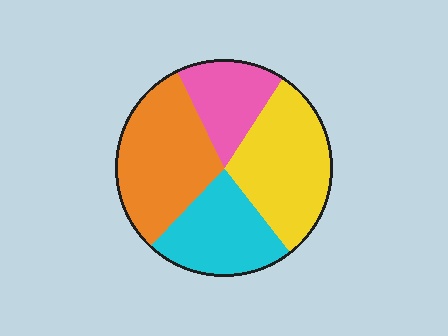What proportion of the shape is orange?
Orange covers around 30% of the shape.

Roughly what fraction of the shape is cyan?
Cyan takes up about one fifth (1/5) of the shape.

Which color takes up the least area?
Pink, at roughly 15%.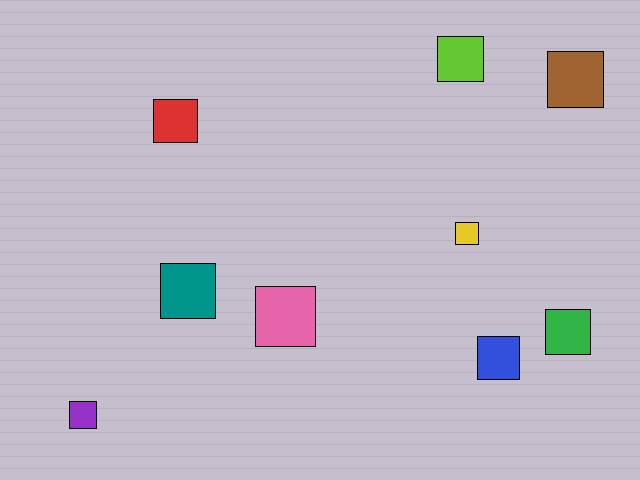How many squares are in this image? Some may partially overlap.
There are 9 squares.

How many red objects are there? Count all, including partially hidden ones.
There is 1 red object.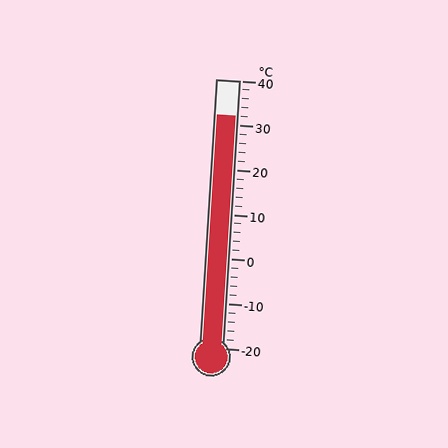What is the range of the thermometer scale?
The thermometer scale ranges from -20°C to 40°C.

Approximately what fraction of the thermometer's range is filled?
The thermometer is filled to approximately 85% of its range.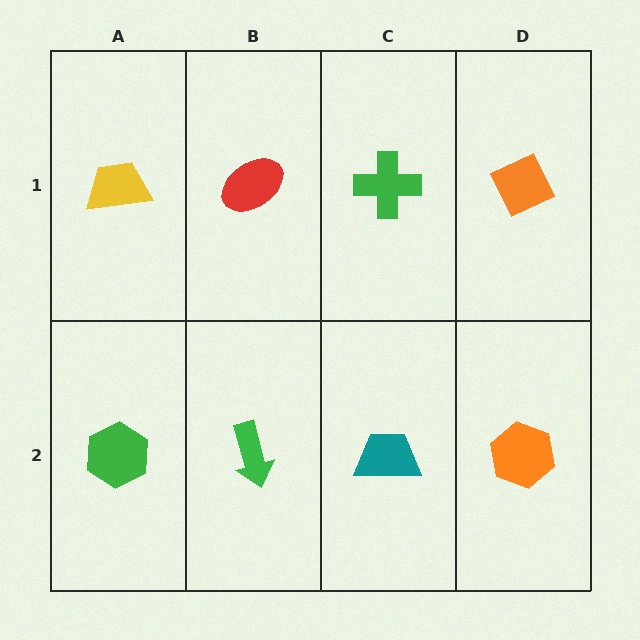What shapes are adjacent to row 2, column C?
A green cross (row 1, column C), a green arrow (row 2, column B), an orange hexagon (row 2, column D).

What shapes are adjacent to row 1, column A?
A green hexagon (row 2, column A), a red ellipse (row 1, column B).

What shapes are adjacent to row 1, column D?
An orange hexagon (row 2, column D), a green cross (row 1, column C).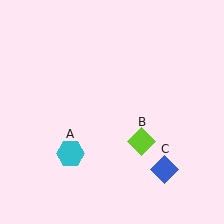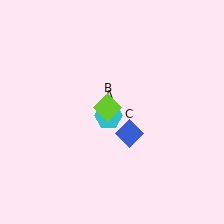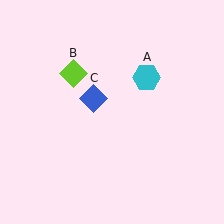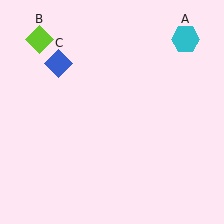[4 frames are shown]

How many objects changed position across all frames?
3 objects changed position: cyan hexagon (object A), lime diamond (object B), blue diamond (object C).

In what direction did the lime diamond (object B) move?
The lime diamond (object B) moved up and to the left.